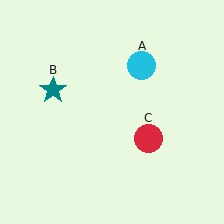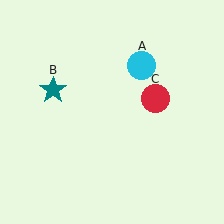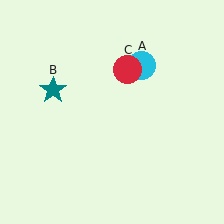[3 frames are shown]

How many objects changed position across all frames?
1 object changed position: red circle (object C).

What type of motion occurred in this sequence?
The red circle (object C) rotated counterclockwise around the center of the scene.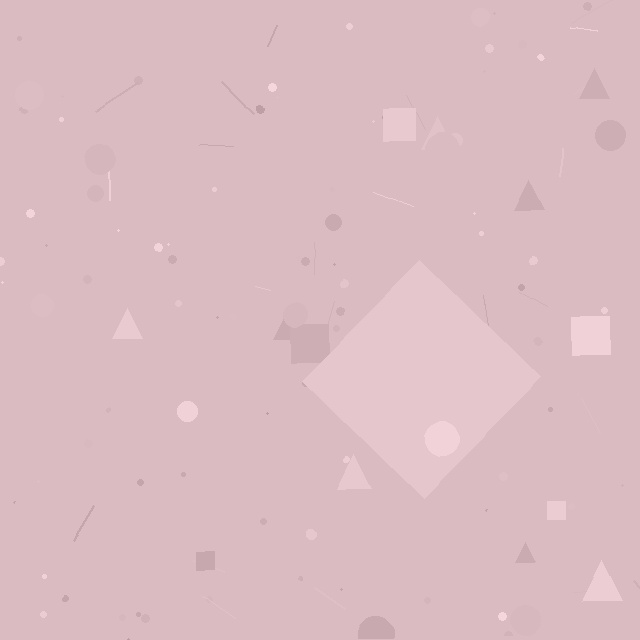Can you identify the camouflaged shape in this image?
The camouflaged shape is a diamond.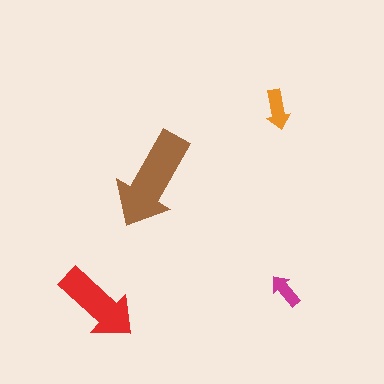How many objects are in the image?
There are 4 objects in the image.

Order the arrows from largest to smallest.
the brown one, the red one, the orange one, the magenta one.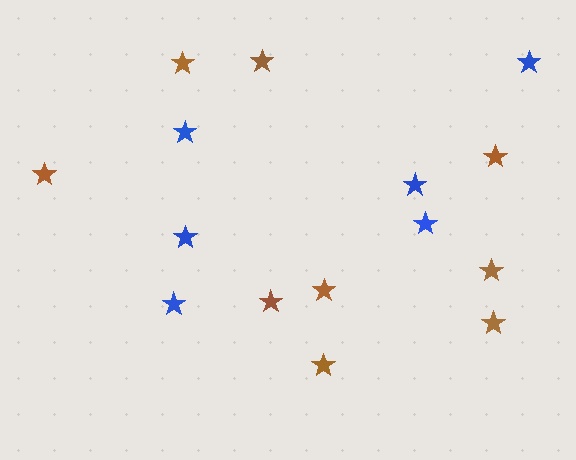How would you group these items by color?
There are 2 groups: one group of brown stars (9) and one group of blue stars (6).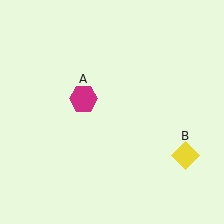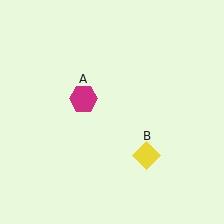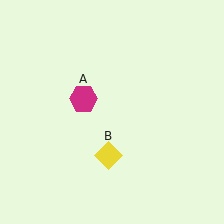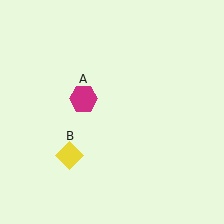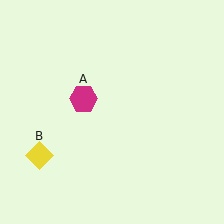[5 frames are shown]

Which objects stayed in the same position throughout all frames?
Magenta hexagon (object A) remained stationary.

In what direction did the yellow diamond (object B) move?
The yellow diamond (object B) moved left.